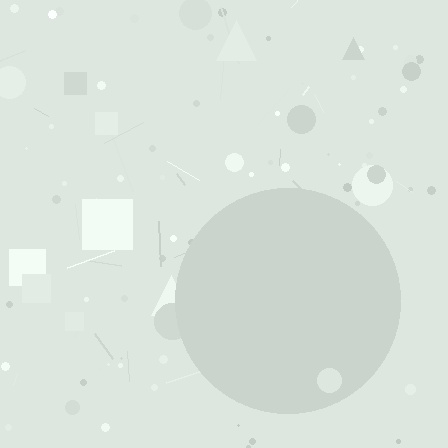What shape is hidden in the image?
A circle is hidden in the image.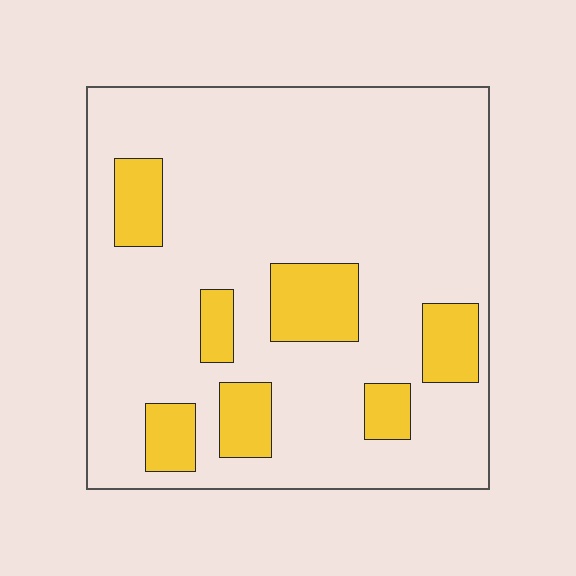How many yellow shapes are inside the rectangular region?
7.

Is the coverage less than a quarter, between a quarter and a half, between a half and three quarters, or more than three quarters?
Less than a quarter.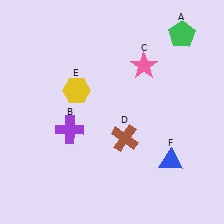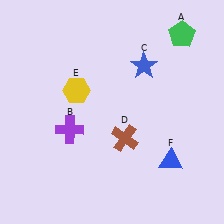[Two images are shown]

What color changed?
The star (C) changed from pink in Image 1 to blue in Image 2.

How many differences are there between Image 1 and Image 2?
There is 1 difference between the two images.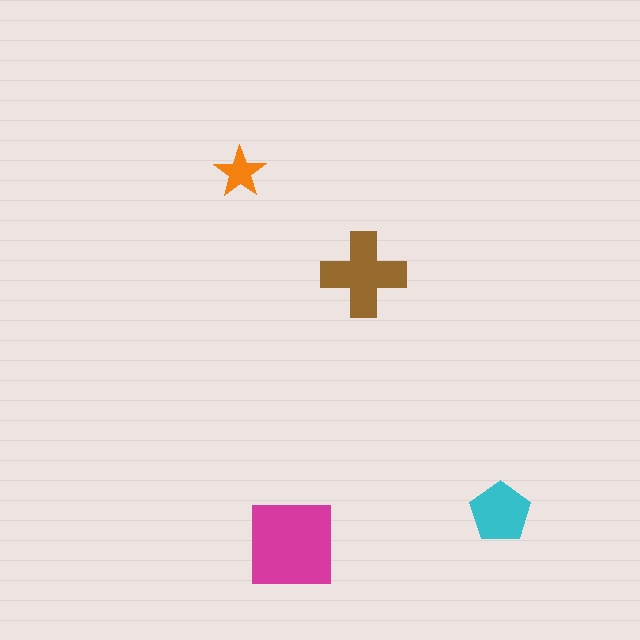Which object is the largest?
The magenta square.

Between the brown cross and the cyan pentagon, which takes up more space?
The brown cross.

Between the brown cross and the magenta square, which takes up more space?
The magenta square.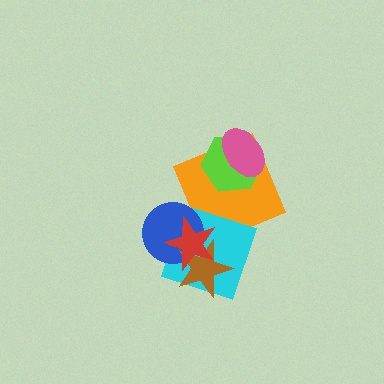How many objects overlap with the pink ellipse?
2 objects overlap with the pink ellipse.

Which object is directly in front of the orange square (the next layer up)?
The lime hexagon is directly in front of the orange square.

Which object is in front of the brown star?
The red star is in front of the brown star.